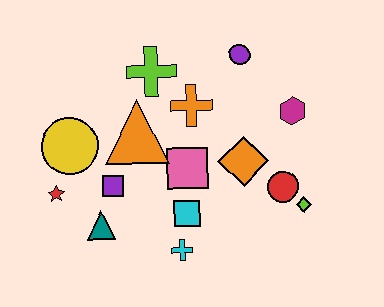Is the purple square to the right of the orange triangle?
No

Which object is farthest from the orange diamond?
The red star is farthest from the orange diamond.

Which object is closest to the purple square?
The teal triangle is closest to the purple square.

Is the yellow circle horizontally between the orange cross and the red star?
Yes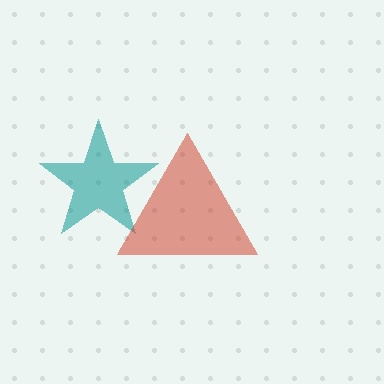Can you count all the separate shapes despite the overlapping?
Yes, there are 2 separate shapes.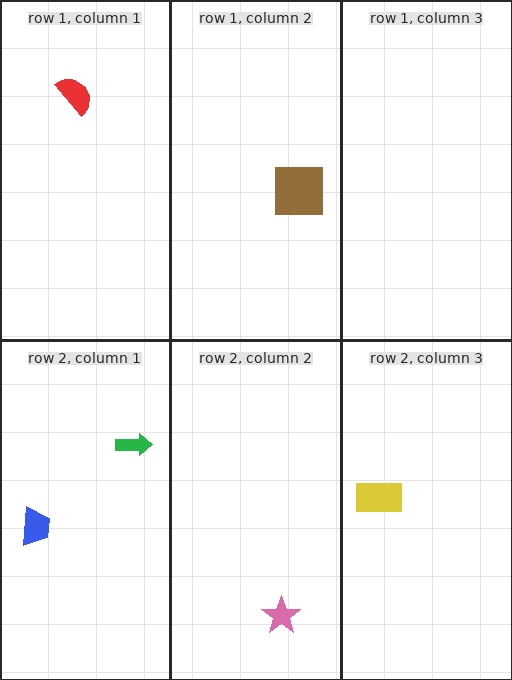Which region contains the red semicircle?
The row 1, column 1 region.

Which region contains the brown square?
The row 1, column 2 region.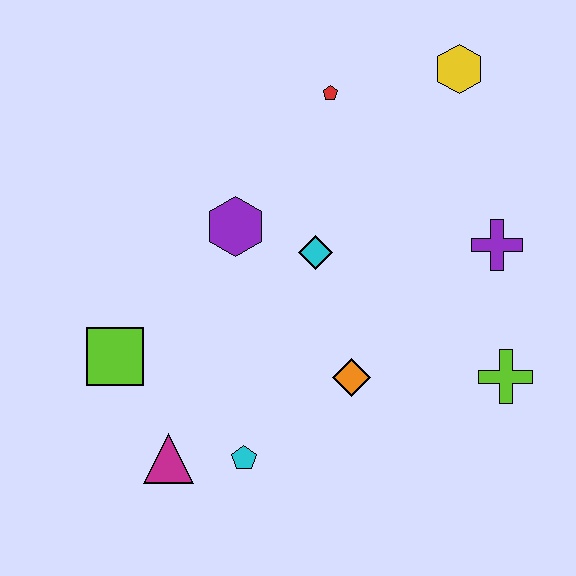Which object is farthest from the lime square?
The yellow hexagon is farthest from the lime square.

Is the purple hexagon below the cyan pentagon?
No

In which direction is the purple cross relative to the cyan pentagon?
The purple cross is to the right of the cyan pentagon.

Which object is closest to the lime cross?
The purple cross is closest to the lime cross.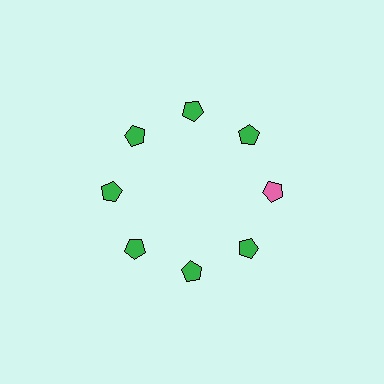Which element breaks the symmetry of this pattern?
The pink pentagon at roughly the 3 o'clock position breaks the symmetry. All other shapes are green pentagons.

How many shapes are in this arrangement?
There are 8 shapes arranged in a ring pattern.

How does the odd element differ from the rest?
It has a different color: pink instead of green.